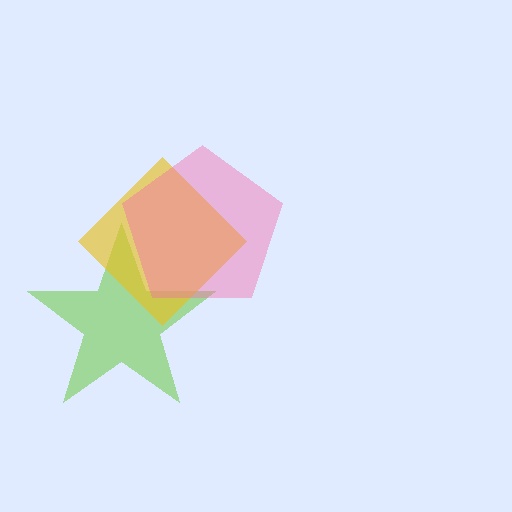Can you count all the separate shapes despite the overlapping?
Yes, there are 3 separate shapes.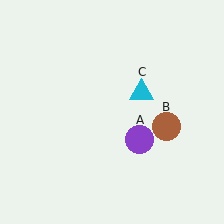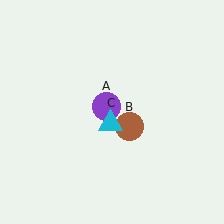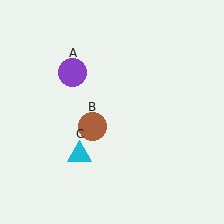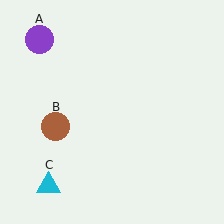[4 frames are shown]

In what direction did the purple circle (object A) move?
The purple circle (object A) moved up and to the left.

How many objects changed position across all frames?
3 objects changed position: purple circle (object A), brown circle (object B), cyan triangle (object C).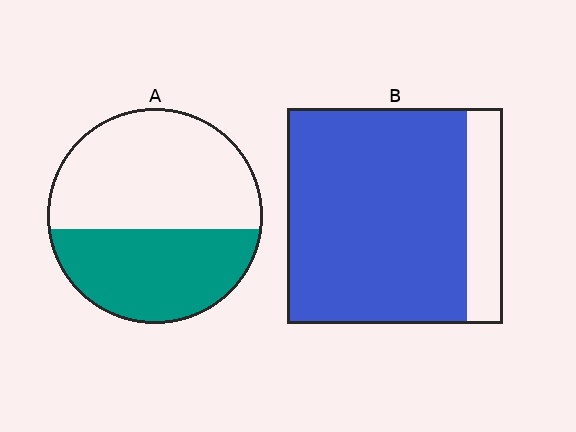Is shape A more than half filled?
No.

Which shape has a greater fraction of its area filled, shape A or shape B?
Shape B.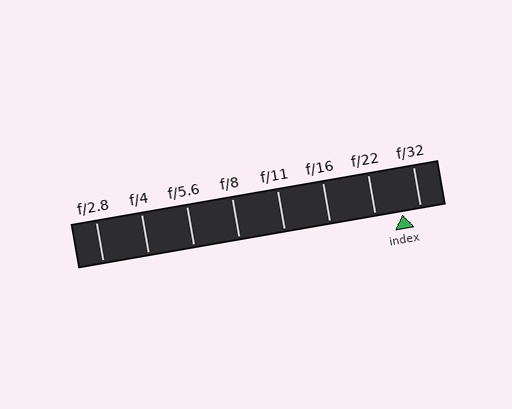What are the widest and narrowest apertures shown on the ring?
The widest aperture shown is f/2.8 and the narrowest is f/32.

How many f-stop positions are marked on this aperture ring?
There are 8 f-stop positions marked.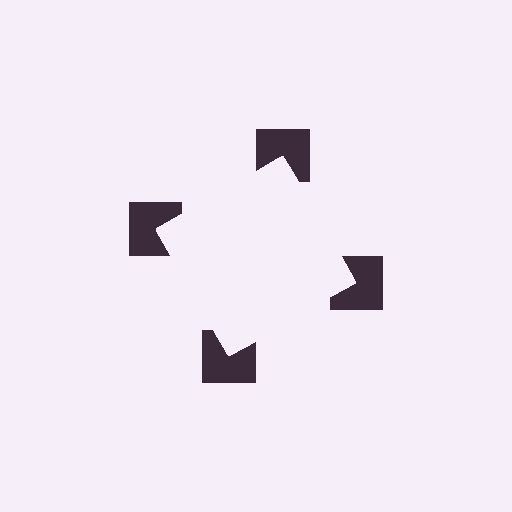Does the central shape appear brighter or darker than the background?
It typically appears slightly brighter than the background, even though no actual brightness change is drawn.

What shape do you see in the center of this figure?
An illusory square — its edges are inferred from the aligned wedge cuts in the notched squares, not physically drawn.